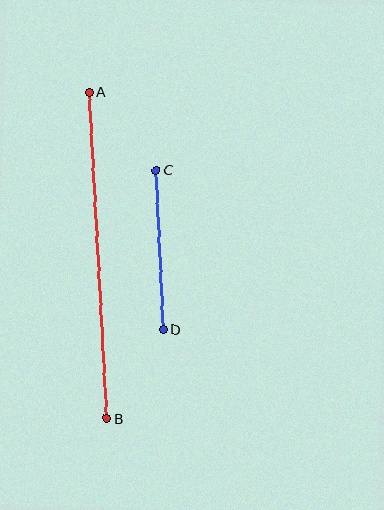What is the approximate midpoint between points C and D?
The midpoint is at approximately (160, 250) pixels.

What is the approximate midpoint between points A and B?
The midpoint is at approximately (98, 255) pixels.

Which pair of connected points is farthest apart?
Points A and B are farthest apart.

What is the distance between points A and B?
The distance is approximately 327 pixels.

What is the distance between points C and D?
The distance is approximately 159 pixels.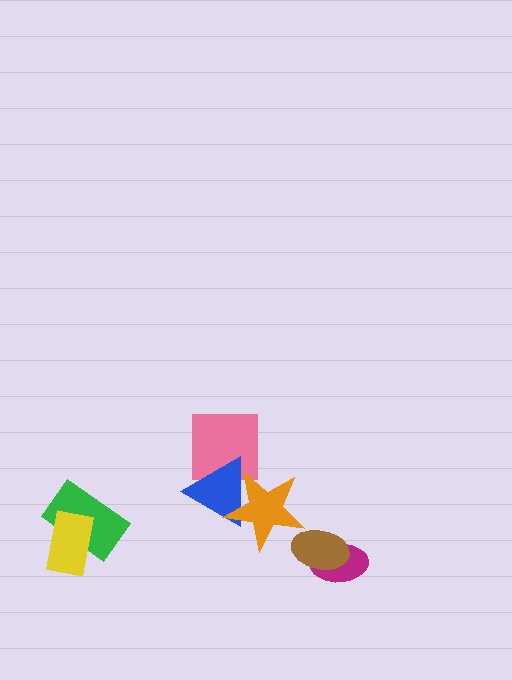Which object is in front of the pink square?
The blue triangle is in front of the pink square.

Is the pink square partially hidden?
Yes, it is partially covered by another shape.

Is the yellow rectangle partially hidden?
No, no other shape covers it.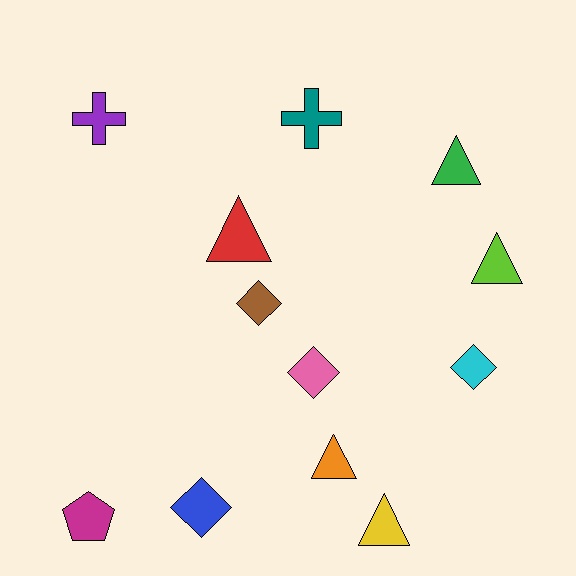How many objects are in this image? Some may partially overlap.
There are 12 objects.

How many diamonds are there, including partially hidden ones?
There are 4 diamonds.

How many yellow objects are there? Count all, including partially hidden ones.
There is 1 yellow object.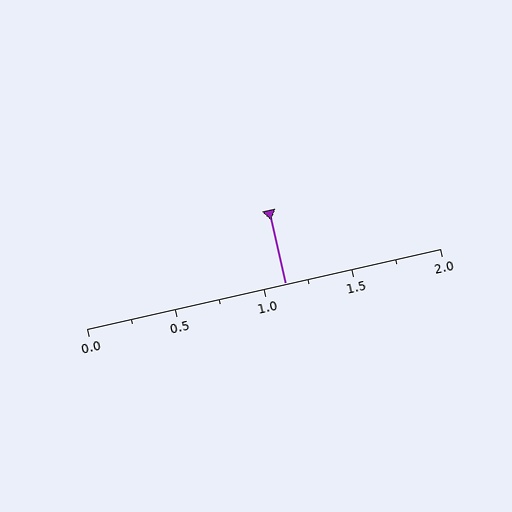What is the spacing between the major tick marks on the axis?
The major ticks are spaced 0.5 apart.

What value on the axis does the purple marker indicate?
The marker indicates approximately 1.12.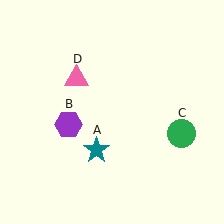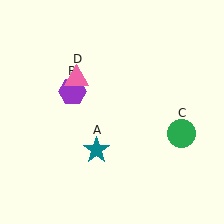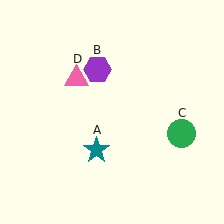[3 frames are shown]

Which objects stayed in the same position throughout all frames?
Teal star (object A) and green circle (object C) and pink triangle (object D) remained stationary.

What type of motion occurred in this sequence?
The purple hexagon (object B) rotated clockwise around the center of the scene.